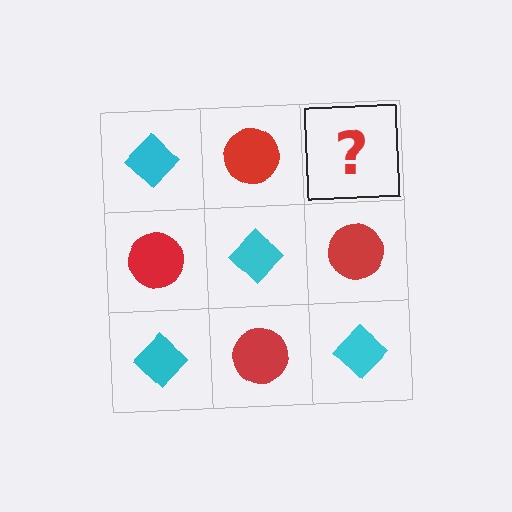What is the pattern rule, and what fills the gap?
The rule is that it alternates cyan diamond and red circle in a checkerboard pattern. The gap should be filled with a cyan diamond.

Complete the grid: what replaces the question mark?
The question mark should be replaced with a cyan diamond.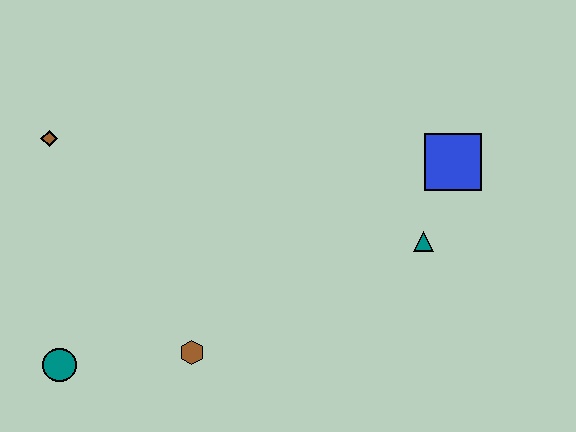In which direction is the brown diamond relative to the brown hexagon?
The brown diamond is above the brown hexagon.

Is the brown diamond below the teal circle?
No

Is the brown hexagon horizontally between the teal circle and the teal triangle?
Yes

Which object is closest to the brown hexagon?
The teal circle is closest to the brown hexagon.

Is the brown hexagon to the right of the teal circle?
Yes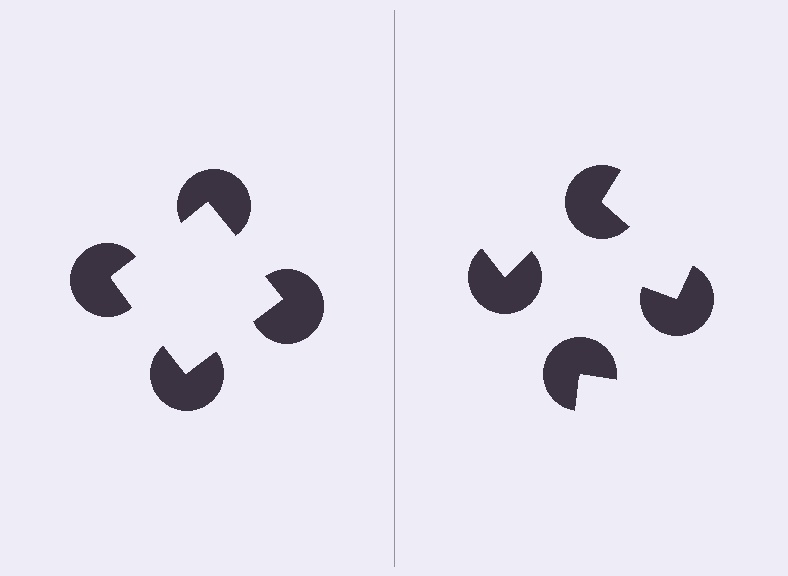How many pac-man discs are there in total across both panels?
8 — 4 on each side.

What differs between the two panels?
The pac-man discs are positioned identically on both sides; only the wedge orientations differ. On the left they align to a square; on the right they are misaligned.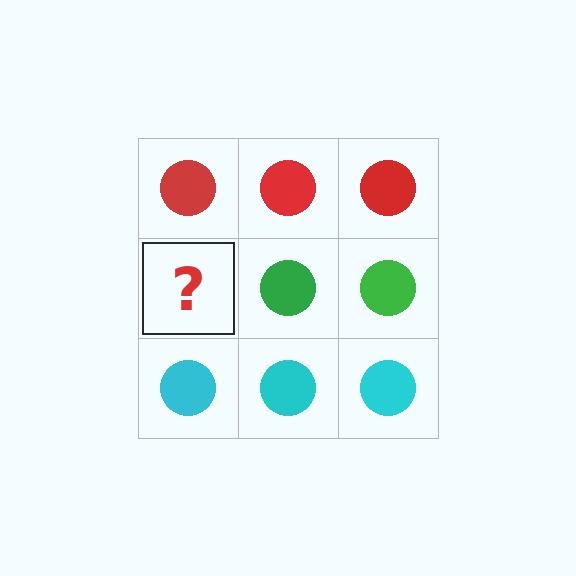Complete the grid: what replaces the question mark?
The question mark should be replaced with a green circle.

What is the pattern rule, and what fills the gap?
The rule is that each row has a consistent color. The gap should be filled with a green circle.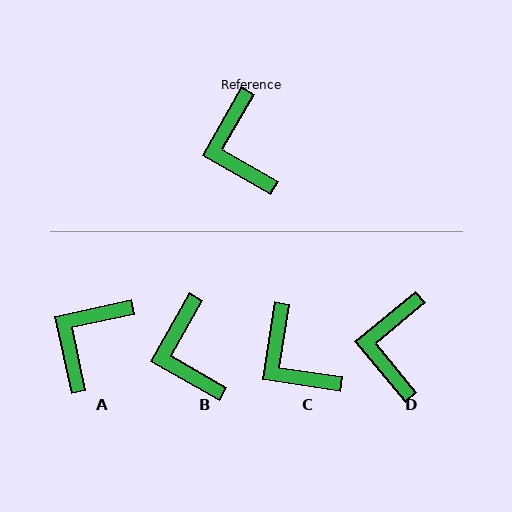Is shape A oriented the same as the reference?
No, it is off by about 48 degrees.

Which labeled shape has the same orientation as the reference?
B.